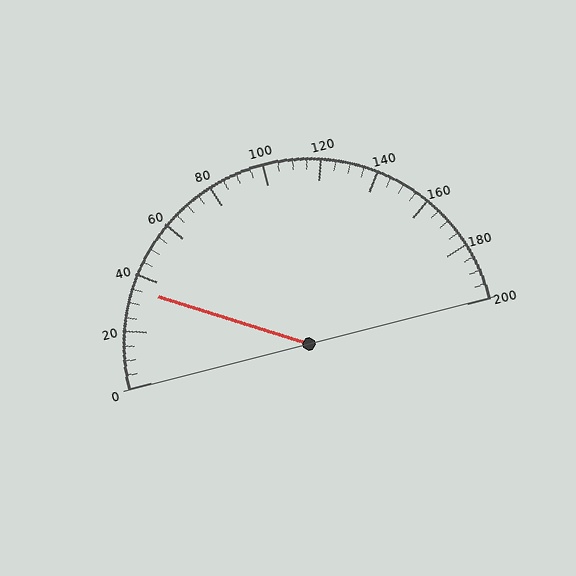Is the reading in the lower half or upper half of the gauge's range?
The reading is in the lower half of the range (0 to 200).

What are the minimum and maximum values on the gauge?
The gauge ranges from 0 to 200.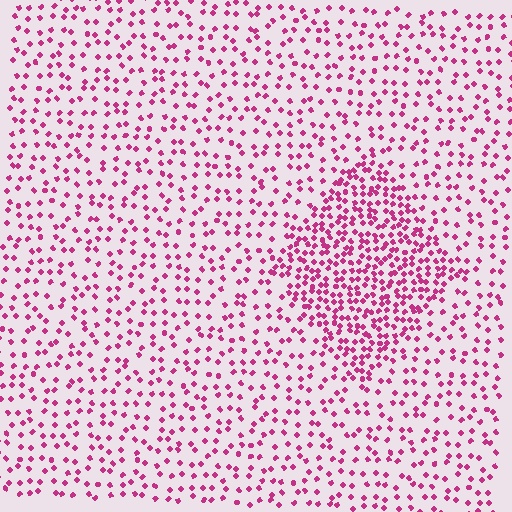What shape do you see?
I see a diamond.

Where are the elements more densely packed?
The elements are more densely packed inside the diamond boundary.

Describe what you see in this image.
The image contains small magenta elements arranged at two different densities. A diamond-shaped region is visible where the elements are more densely packed than the surrounding area.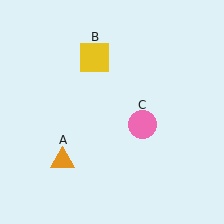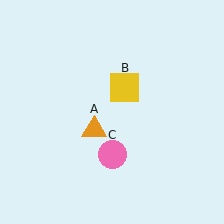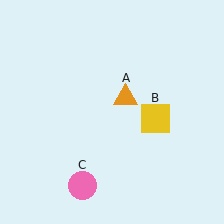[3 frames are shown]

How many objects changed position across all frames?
3 objects changed position: orange triangle (object A), yellow square (object B), pink circle (object C).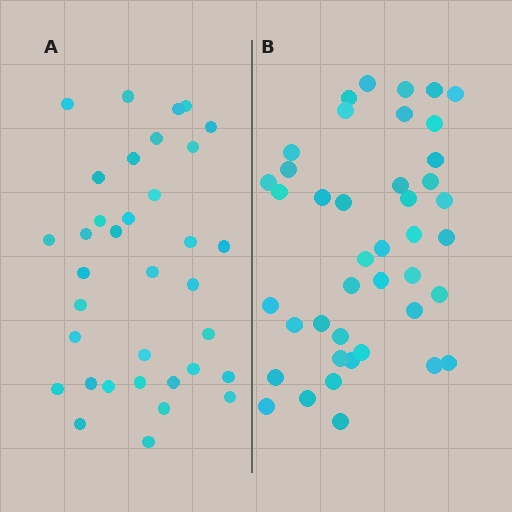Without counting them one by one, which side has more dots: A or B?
Region B (the right region) has more dots.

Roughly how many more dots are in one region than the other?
Region B has roughly 8 or so more dots than region A.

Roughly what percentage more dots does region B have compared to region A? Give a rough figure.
About 20% more.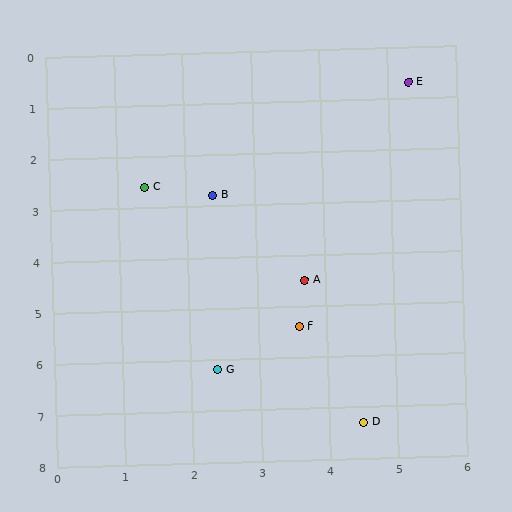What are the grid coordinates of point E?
Point E is at approximately (5.3, 0.7).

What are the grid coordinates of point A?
Point A is at approximately (3.7, 4.5).